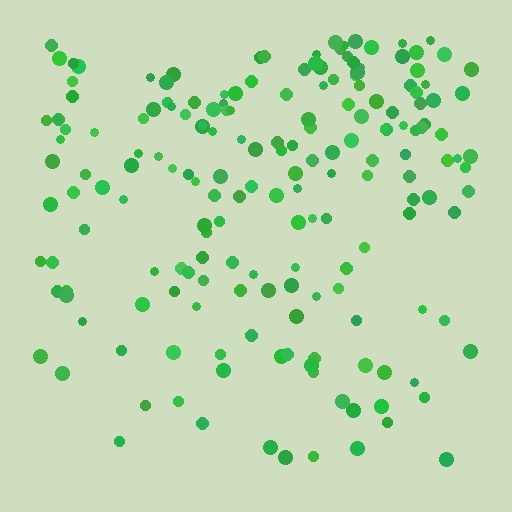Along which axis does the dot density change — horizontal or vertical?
Vertical.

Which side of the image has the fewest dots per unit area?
The bottom.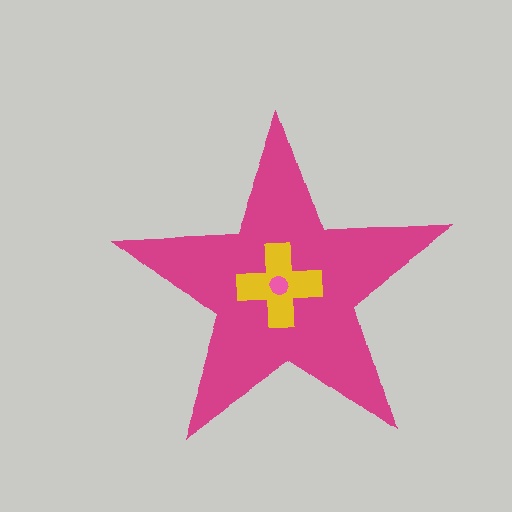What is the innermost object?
The pink circle.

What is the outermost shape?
The magenta star.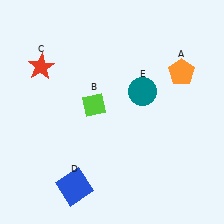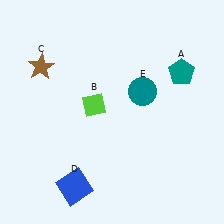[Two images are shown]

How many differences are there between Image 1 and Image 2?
There are 2 differences between the two images.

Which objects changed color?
A changed from orange to teal. C changed from red to brown.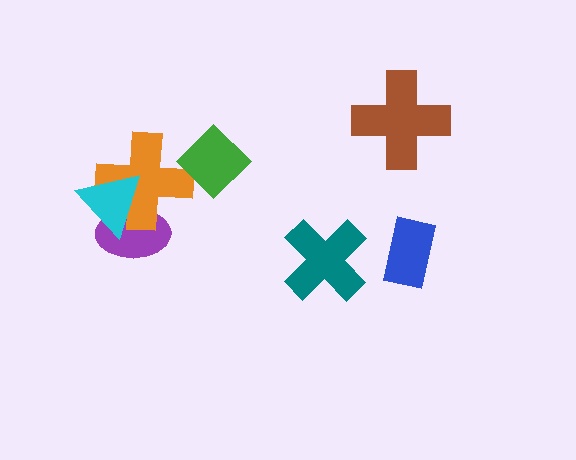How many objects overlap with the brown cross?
0 objects overlap with the brown cross.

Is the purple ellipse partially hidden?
Yes, it is partially covered by another shape.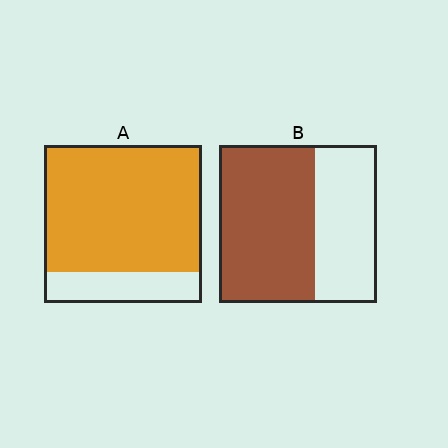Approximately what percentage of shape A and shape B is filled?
A is approximately 80% and B is approximately 60%.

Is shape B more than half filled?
Yes.